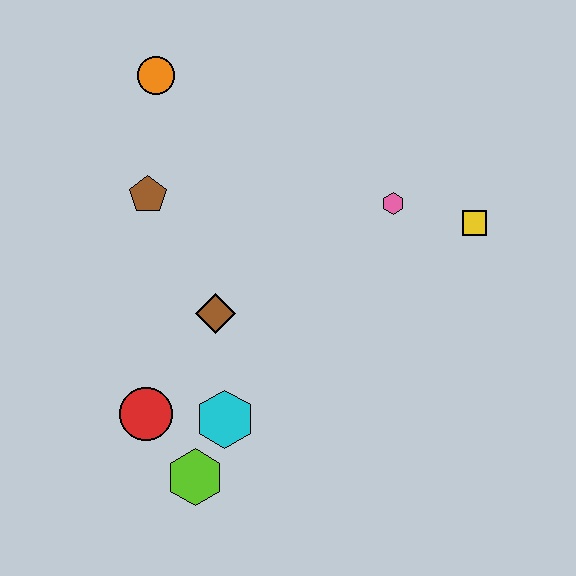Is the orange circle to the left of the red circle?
No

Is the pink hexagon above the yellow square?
Yes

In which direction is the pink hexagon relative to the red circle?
The pink hexagon is to the right of the red circle.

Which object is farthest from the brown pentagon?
The yellow square is farthest from the brown pentagon.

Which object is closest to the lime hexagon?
The cyan hexagon is closest to the lime hexagon.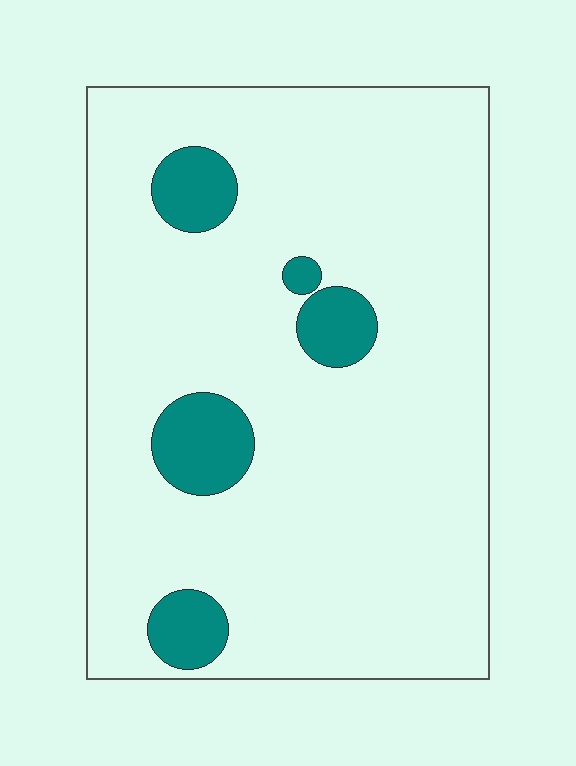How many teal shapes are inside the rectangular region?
5.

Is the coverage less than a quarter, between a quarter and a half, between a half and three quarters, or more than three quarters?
Less than a quarter.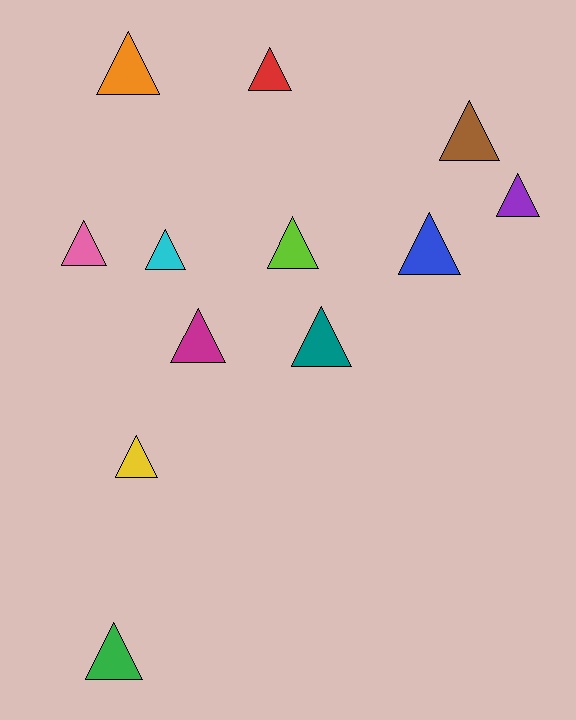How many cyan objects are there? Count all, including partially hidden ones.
There is 1 cyan object.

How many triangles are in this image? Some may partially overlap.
There are 12 triangles.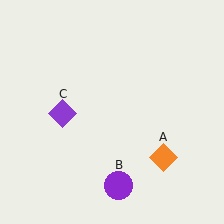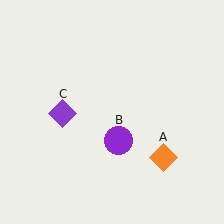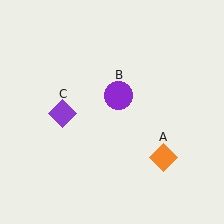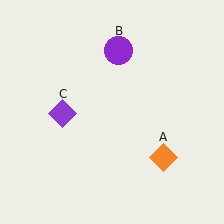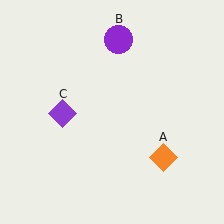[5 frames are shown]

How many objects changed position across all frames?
1 object changed position: purple circle (object B).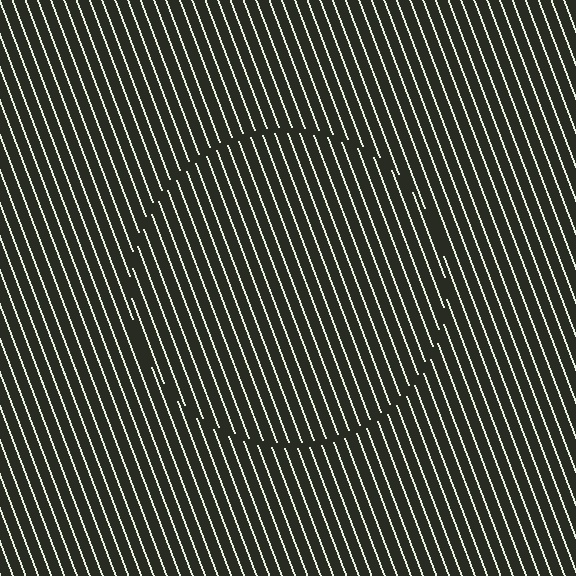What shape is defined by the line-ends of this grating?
An illusory circle. The interior of the shape contains the same grating, shifted by half a period — the contour is defined by the phase discontinuity where line-ends from the inner and outer gratings abut.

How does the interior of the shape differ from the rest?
The interior of the shape contains the same grating, shifted by half a period — the contour is defined by the phase discontinuity where line-ends from the inner and outer gratings abut.